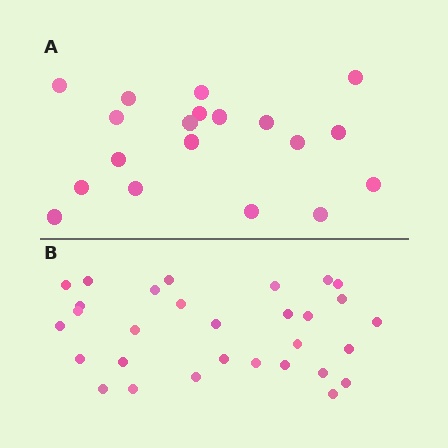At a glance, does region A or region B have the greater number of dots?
Region B (the bottom region) has more dots.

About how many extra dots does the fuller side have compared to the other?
Region B has roughly 12 or so more dots than region A.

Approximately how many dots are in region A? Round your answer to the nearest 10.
About 20 dots. (The exact count is 19, which rounds to 20.)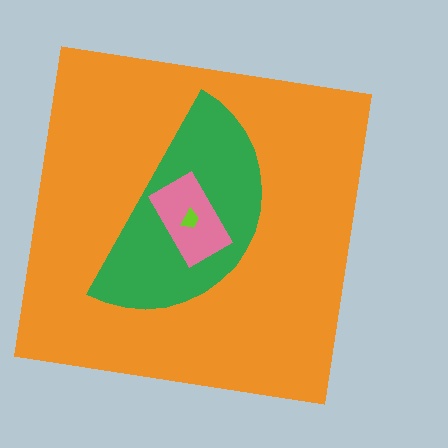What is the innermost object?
The lime trapezoid.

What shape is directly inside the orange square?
The green semicircle.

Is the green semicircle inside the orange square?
Yes.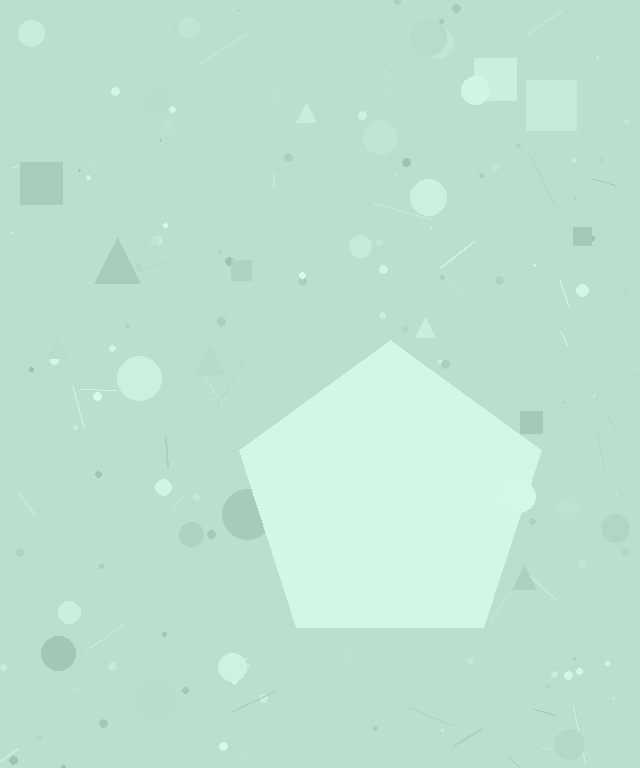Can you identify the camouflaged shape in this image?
The camouflaged shape is a pentagon.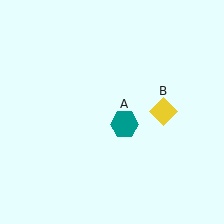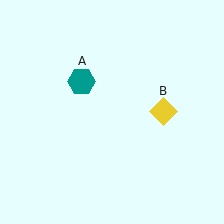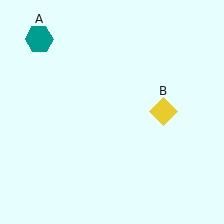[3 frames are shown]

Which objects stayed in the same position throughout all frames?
Yellow diamond (object B) remained stationary.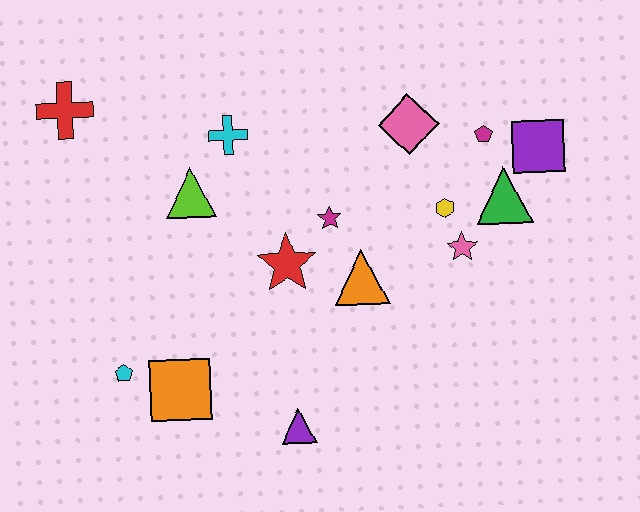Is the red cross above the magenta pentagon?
Yes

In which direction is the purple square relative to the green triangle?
The purple square is above the green triangle.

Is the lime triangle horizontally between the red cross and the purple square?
Yes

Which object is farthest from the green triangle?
The red cross is farthest from the green triangle.